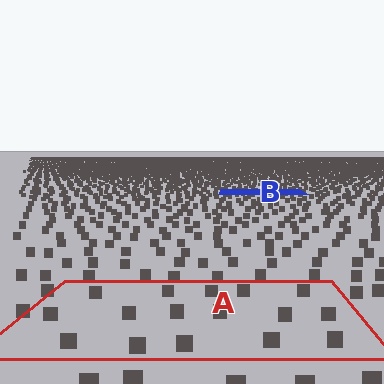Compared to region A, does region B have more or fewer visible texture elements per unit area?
Region B has more texture elements per unit area — they are packed more densely because it is farther away.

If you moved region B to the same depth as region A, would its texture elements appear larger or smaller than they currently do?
They would appear larger. At a closer depth, the same texture elements are projected at a bigger on-screen size.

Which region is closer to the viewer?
Region A is closer. The texture elements there are larger and more spread out.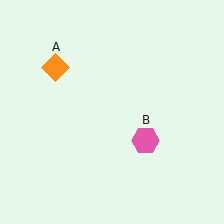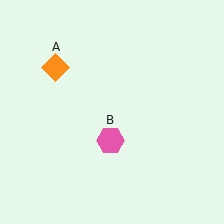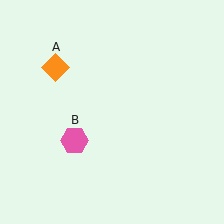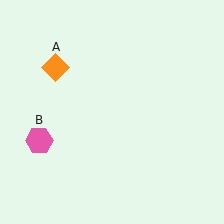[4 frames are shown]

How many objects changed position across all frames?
1 object changed position: pink hexagon (object B).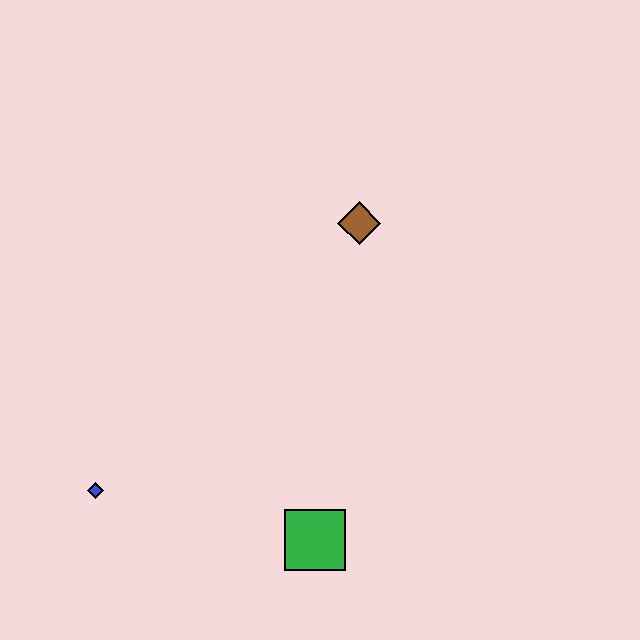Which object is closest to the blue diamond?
The green square is closest to the blue diamond.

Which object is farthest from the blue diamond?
The brown diamond is farthest from the blue diamond.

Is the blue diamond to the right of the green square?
No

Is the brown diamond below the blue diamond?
No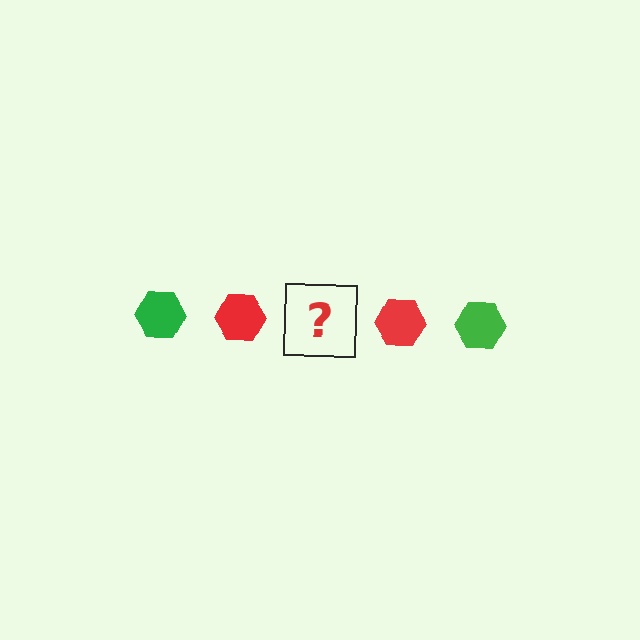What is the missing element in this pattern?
The missing element is a green hexagon.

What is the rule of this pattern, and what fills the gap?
The rule is that the pattern cycles through green, red hexagons. The gap should be filled with a green hexagon.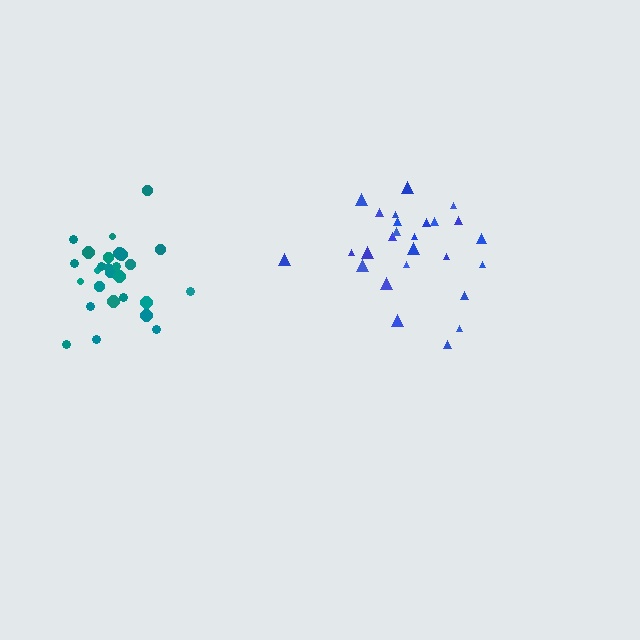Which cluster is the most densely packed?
Teal.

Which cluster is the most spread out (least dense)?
Blue.